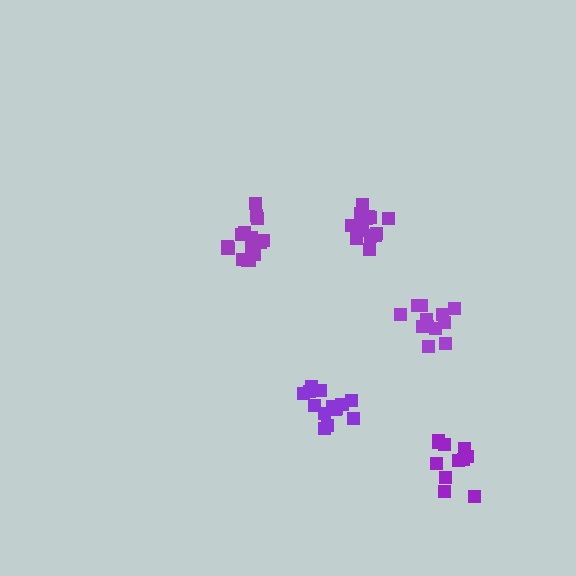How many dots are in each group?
Group 1: 15 dots, Group 2: 15 dots, Group 3: 12 dots, Group 4: 14 dots, Group 5: 11 dots (67 total).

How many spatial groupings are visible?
There are 5 spatial groupings.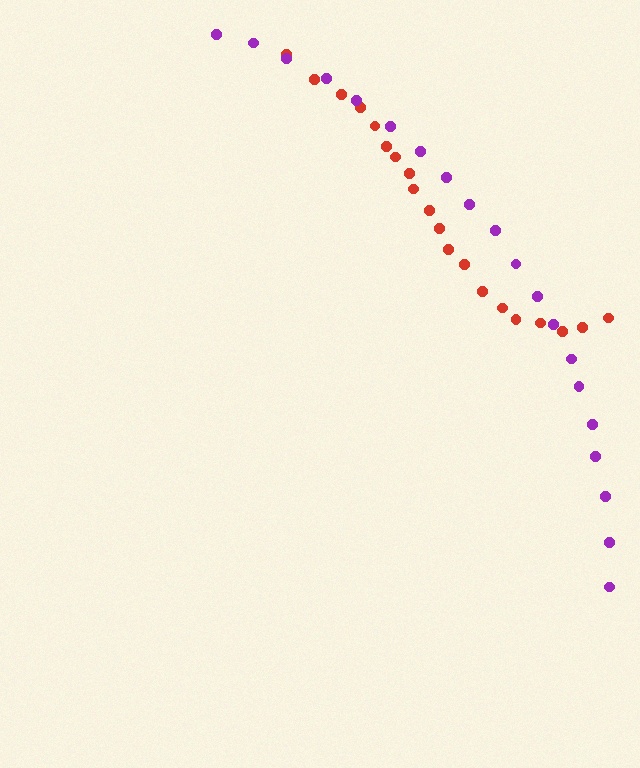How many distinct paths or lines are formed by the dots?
There are 2 distinct paths.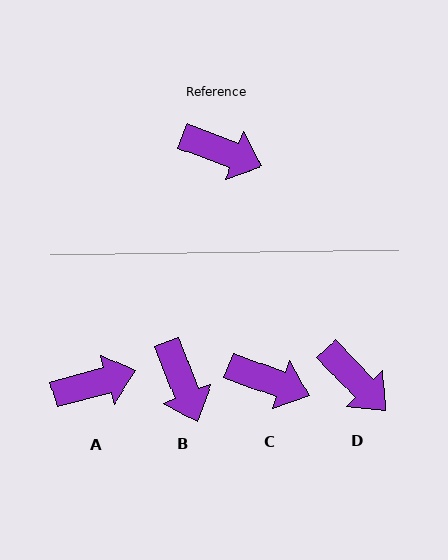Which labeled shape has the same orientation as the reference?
C.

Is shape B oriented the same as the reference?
No, it is off by about 48 degrees.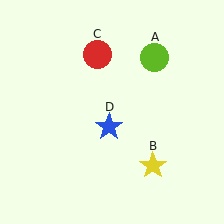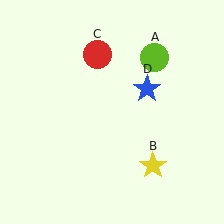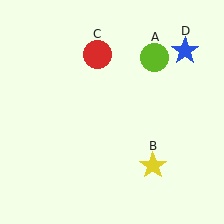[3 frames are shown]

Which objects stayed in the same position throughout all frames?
Lime circle (object A) and yellow star (object B) and red circle (object C) remained stationary.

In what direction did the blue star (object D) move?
The blue star (object D) moved up and to the right.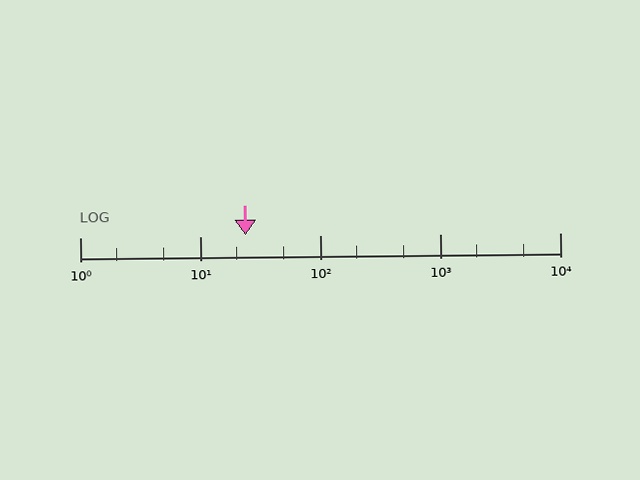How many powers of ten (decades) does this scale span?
The scale spans 4 decades, from 1 to 10000.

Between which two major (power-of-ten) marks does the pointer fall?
The pointer is between 10 and 100.